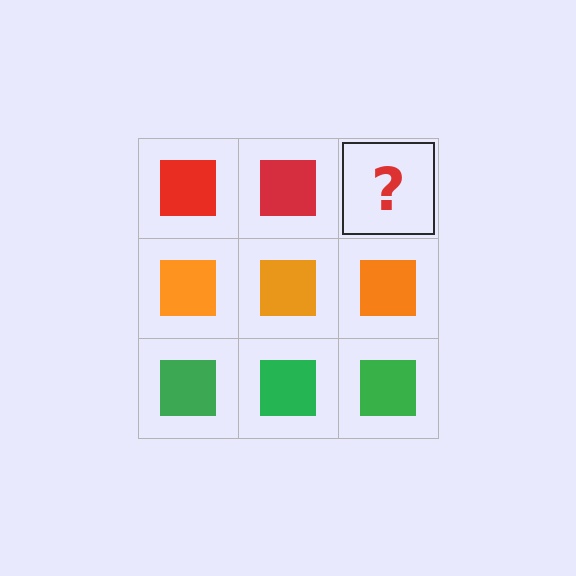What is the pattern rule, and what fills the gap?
The rule is that each row has a consistent color. The gap should be filled with a red square.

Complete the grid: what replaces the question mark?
The question mark should be replaced with a red square.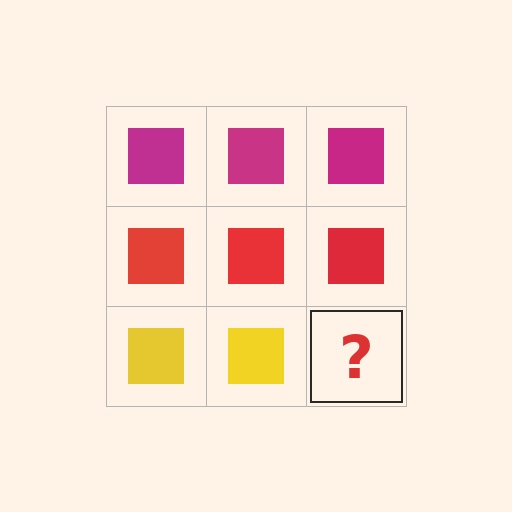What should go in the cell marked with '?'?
The missing cell should contain a yellow square.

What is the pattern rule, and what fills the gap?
The rule is that each row has a consistent color. The gap should be filled with a yellow square.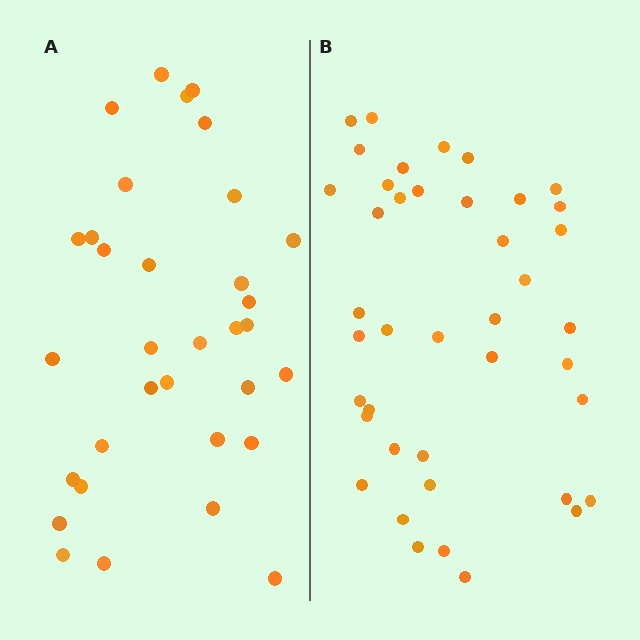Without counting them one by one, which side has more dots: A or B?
Region B (the right region) has more dots.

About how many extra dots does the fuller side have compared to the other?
Region B has roughly 8 or so more dots than region A.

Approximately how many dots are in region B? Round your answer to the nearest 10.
About 40 dots. (The exact count is 41, which rounds to 40.)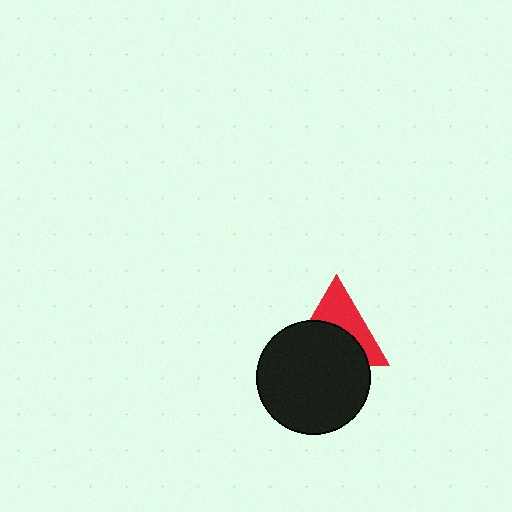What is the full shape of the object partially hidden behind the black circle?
The partially hidden object is a red triangle.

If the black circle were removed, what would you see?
You would see the complete red triangle.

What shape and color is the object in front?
The object in front is a black circle.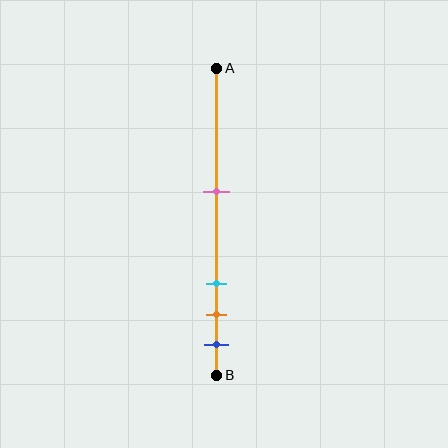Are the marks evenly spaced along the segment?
No, the marks are not evenly spaced.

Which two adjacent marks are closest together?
The orange and blue marks are the closest adjacent pair.